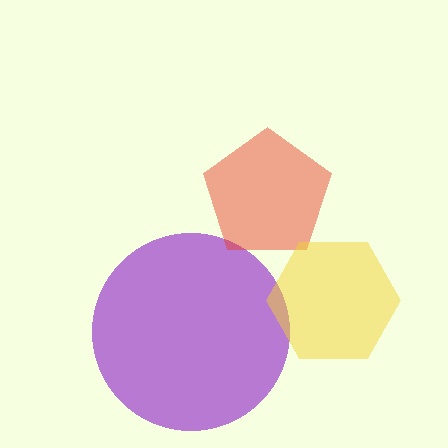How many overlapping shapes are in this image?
There are 3 overlapping shapes in the image.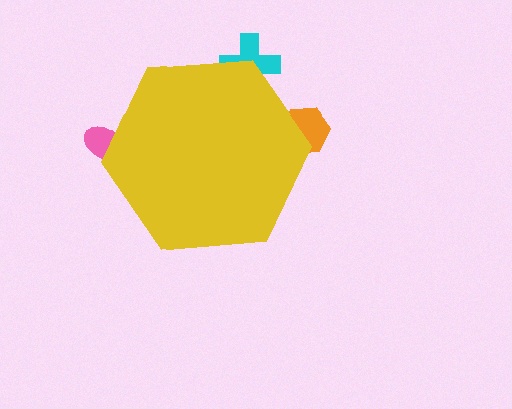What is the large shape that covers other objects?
A yellow hexagon.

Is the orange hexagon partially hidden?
Yes, the orange hexagon is partially hidden behind the yellow hexagon.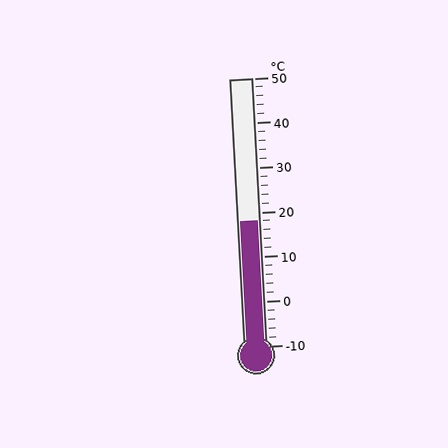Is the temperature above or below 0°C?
The temperature is above 0°C.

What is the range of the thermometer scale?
The thermometer scale ranges from -10°C to 50°C.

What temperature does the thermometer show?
The thermometer shows approximately 18°C.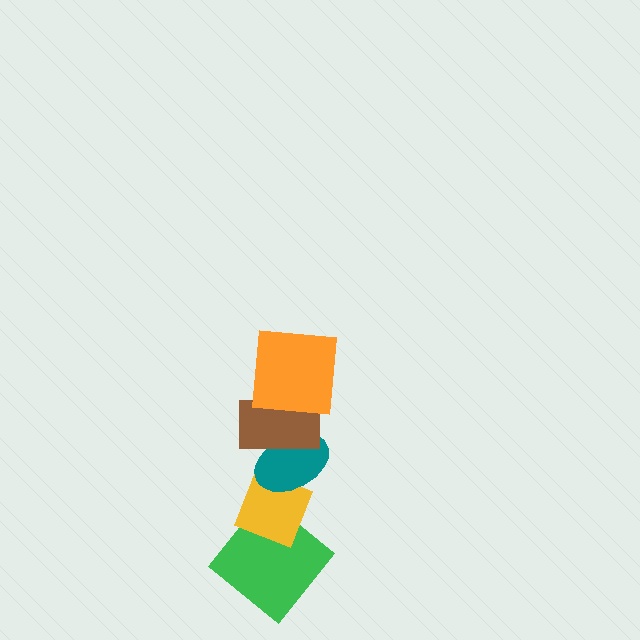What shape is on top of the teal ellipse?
The brown rectangle is on top of the teal ellipse.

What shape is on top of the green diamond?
The yellow diamond is on top of the green diamond.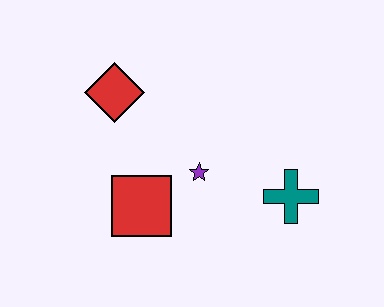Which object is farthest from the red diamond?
The teal cross is farthest from the red diamond.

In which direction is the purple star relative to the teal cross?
The purple star is to the left of the teal cross.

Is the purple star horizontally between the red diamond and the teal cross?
Yes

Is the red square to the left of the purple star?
Yes